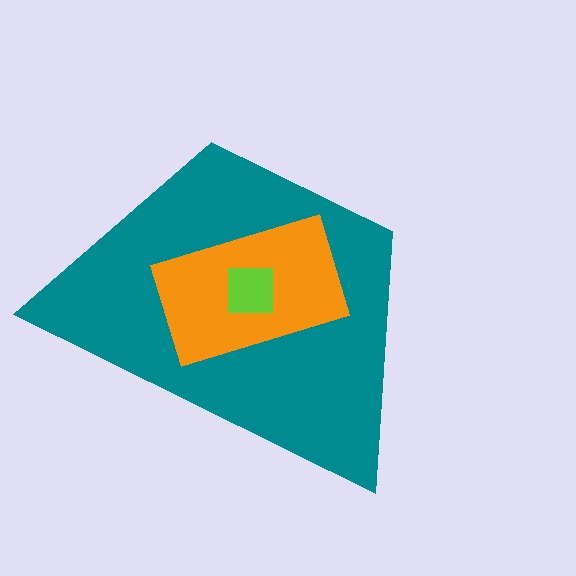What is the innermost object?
The lime square.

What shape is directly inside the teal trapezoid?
The orange rectangle.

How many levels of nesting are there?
3.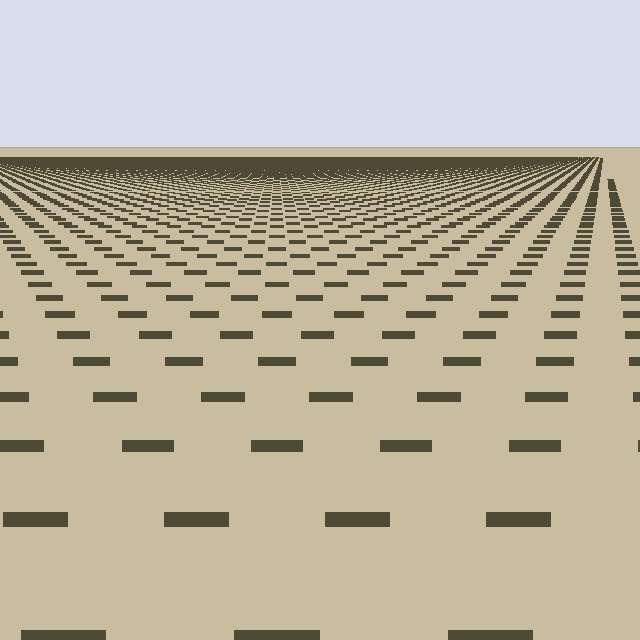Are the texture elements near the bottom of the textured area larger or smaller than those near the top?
Larger. Near the bottom, elements are closer to the viewer and appear at a bigger on-screen size.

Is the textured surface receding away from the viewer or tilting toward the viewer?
The surface is receding away from the viewer. Texture elements get smaller and denser toward the top.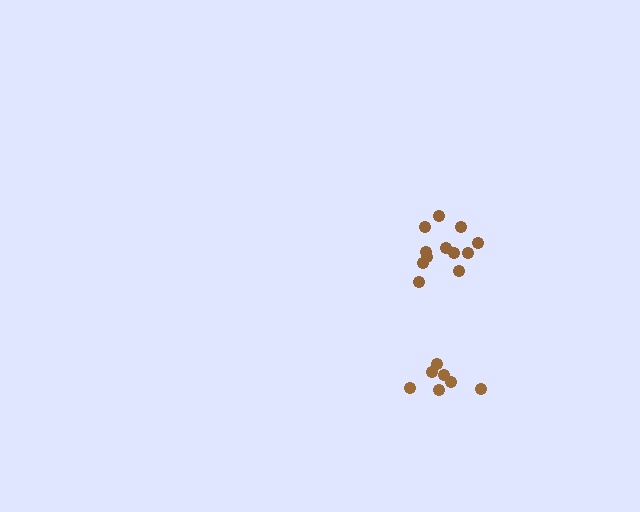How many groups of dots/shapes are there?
There are 2 groups.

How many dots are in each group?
Group 1: 12 dots, Group 2: 7 dots (19 total).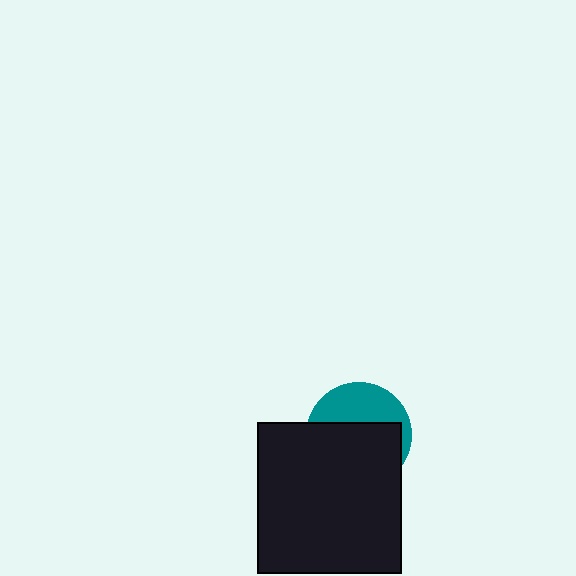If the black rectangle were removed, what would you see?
You would see the complete teal circle.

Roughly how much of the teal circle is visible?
A small part of it is visible (roughly 38%).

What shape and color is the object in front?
The object in front is a black rectangle.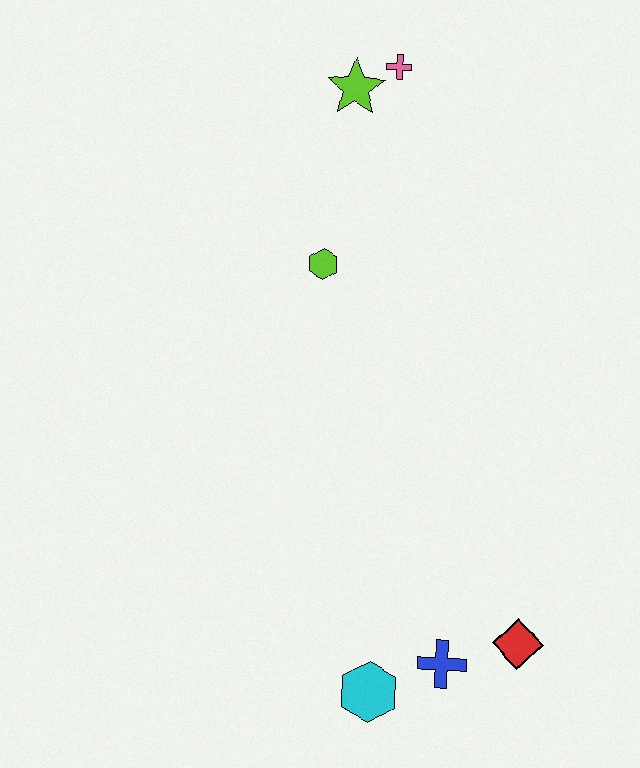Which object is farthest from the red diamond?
The pink cross is farthest from the red diamond.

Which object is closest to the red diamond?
The blue cross is closest to the red diamond.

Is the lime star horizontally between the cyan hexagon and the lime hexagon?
Yes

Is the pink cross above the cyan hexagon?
Yes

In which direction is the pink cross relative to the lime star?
The pink cross is to the right of the lime star.